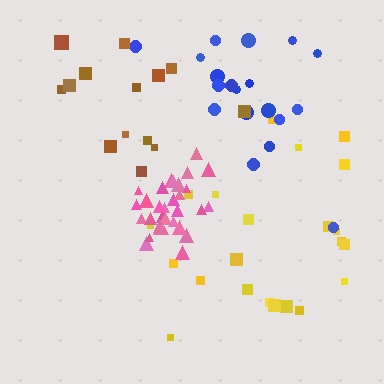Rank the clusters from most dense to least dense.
pink, blue, yellow, brown.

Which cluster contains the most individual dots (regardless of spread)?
Pink (31).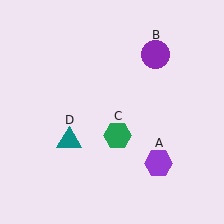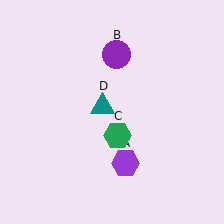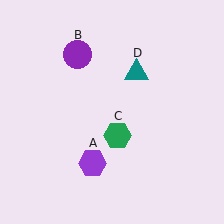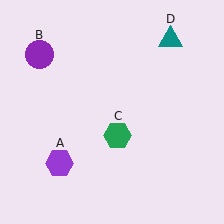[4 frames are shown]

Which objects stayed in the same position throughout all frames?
Green hexagon (object C) remained stationary.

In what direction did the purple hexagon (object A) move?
The purple hexagon (object A) moved left.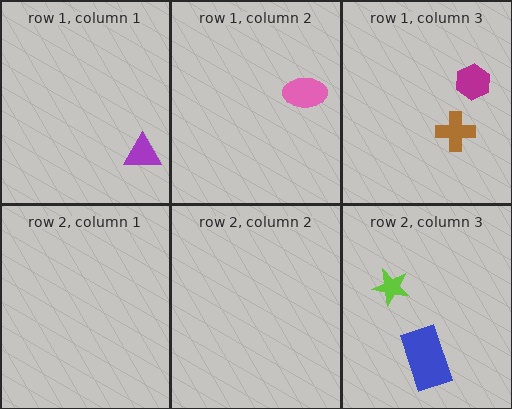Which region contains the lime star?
The row 2, column 3 region.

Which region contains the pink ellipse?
The row 1, column 2 region.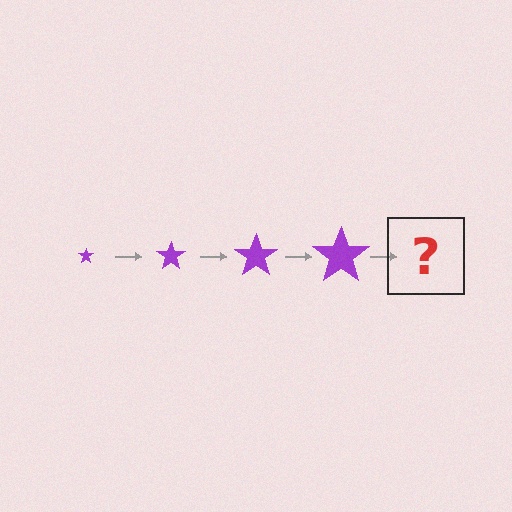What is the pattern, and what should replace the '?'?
The pattern is that the star gets progressively larger each step. The '?' should be a purple star, larger than the previous one.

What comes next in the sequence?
The next element should be a purple star, larger than the previous one.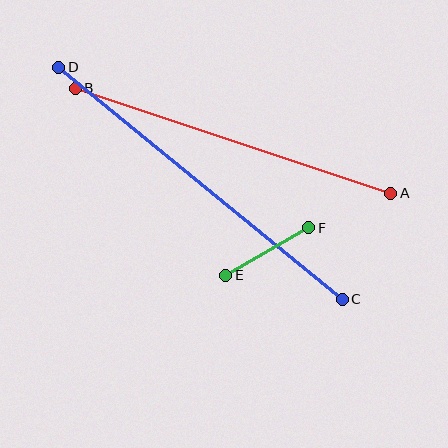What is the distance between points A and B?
The distance is approximately 333 pixels.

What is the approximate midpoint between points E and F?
The midpoint is at approximately (267, 251) pixels.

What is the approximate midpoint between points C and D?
The midpoint is at approximately (200, 183) pixels.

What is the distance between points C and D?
The distance is approximately 366 pixels.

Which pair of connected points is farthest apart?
Points C and D are farthest apart.